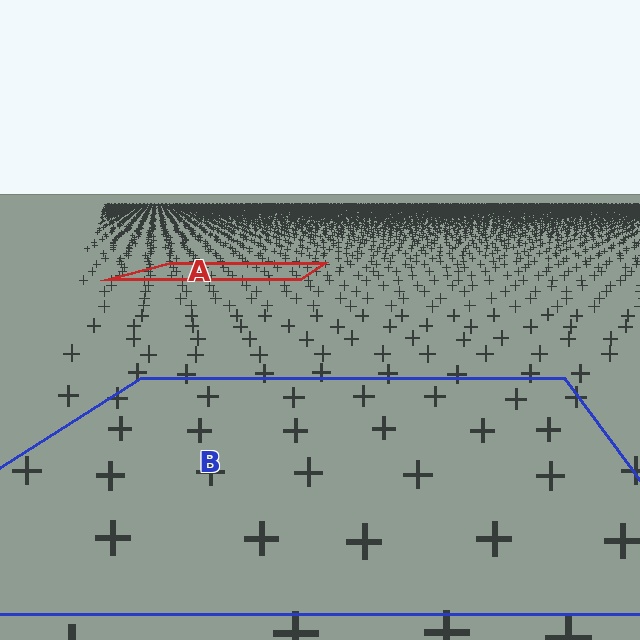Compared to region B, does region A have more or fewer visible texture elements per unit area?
Region A has more texture elements per unit area — they are packed more densely because it is farther away.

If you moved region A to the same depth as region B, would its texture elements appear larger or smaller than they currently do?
They would appear larger. At a closer depth, the same texture elements are projected at a bigger on-screen size.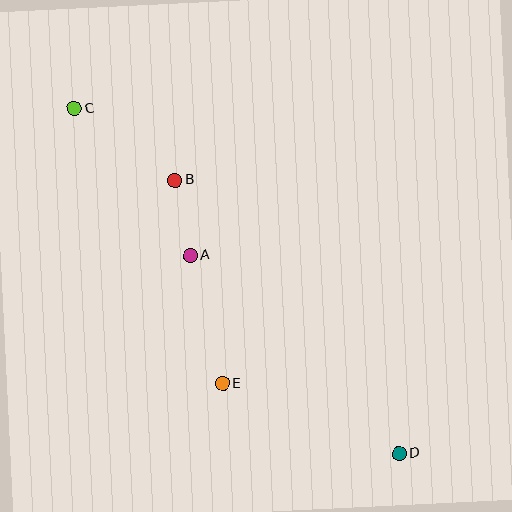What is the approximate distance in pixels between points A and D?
The distance between A and D is approximately 288 pixels.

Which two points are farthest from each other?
Points C and D are farthest from each other.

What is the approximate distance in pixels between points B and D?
The distance between B and D is approximately 354 pixels.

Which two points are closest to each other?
Points A and B are closest to each other.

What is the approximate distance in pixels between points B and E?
The distance between B and E is approximately 209 pixels.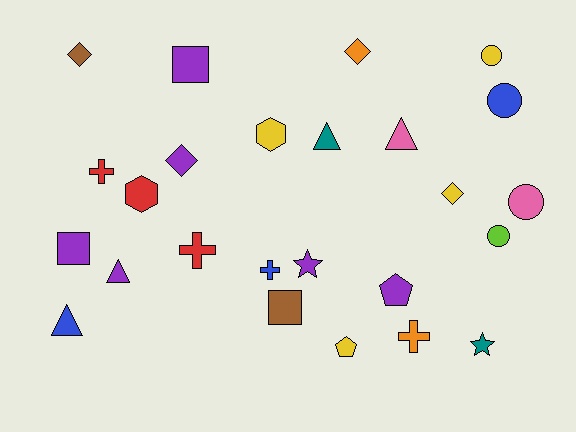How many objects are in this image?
There are 25 objects.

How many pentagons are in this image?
There are 2 pentagons.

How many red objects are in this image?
There are 3 red objects.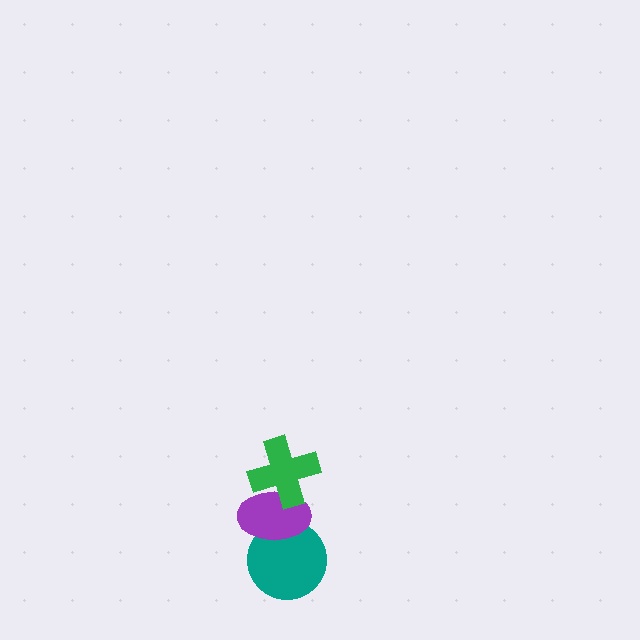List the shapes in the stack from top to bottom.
From top to bottom: the green cross, the purple ellipse, the teal circle.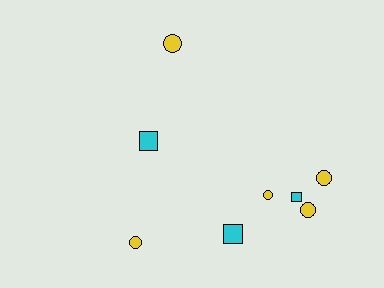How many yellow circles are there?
There are 5 yellow circles.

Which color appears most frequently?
Yellow, with 5 objects.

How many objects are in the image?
There are 8 objects.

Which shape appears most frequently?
Circle, with 5 objects.